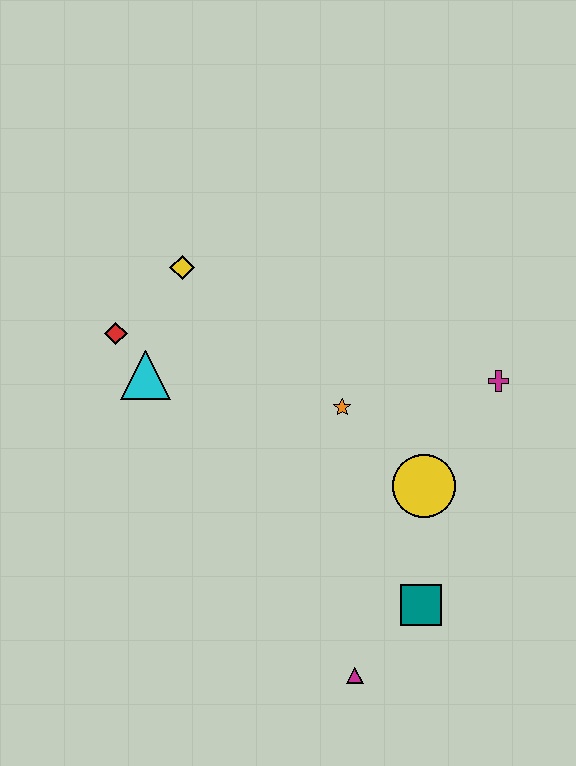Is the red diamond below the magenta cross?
No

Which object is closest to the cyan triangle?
The red diamond is closest to the cyan triangle.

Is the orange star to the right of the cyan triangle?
Yes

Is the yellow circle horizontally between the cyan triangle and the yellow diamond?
No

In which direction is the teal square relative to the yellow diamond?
The teal square is below the yellow diamond.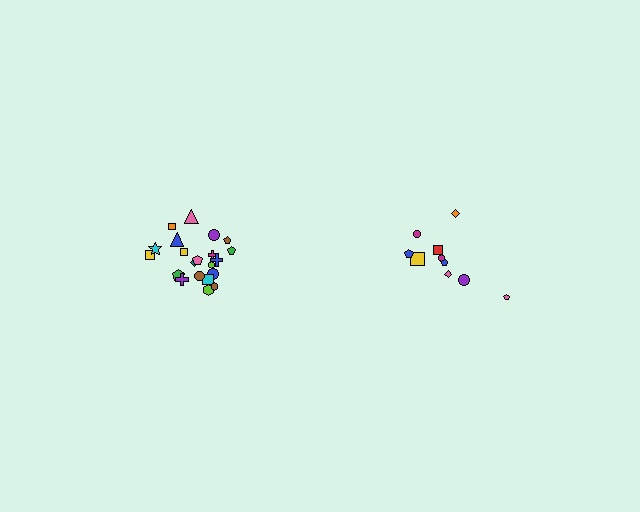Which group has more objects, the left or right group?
The left group.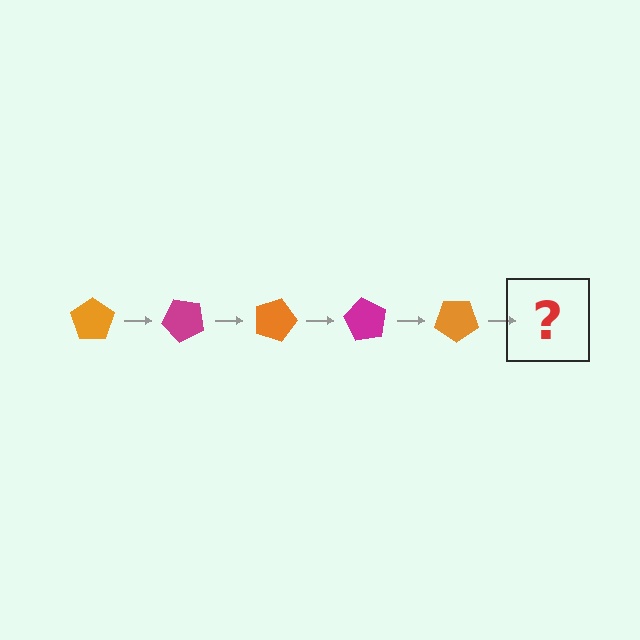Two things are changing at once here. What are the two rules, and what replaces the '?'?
The two rules are that it rotates 45 degrees each step and the color cycles through orange and magenta. The '?' should be a magenta pentagon, rotated 225 degrees from the start.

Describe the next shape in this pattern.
It should be a magenta pentagon, rotated 225 degrees from the start.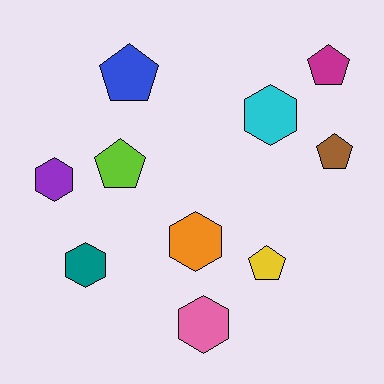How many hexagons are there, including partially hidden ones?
There are 5 hexagons.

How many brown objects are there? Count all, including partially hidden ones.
There is 1 brown object.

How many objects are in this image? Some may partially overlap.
There are 10 objects.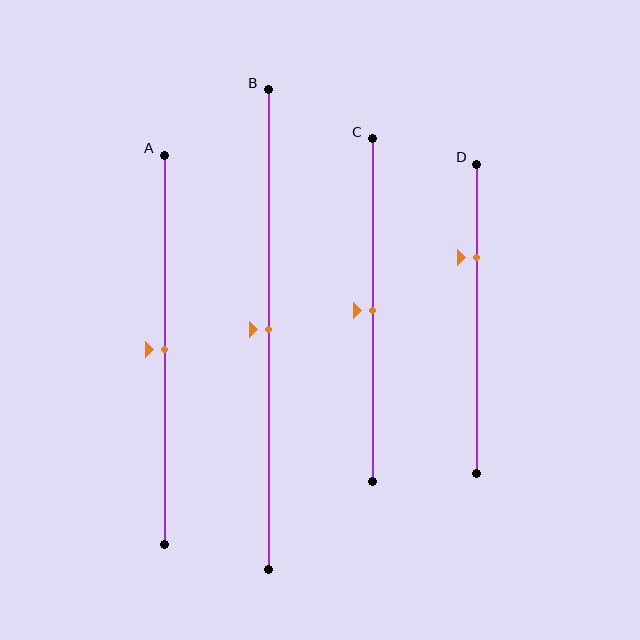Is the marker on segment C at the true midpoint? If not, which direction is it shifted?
Yes, the marker on segment C is at the true midpoint.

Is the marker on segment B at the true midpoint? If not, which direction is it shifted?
Yes, the marker on segment B is at the true midpoint.